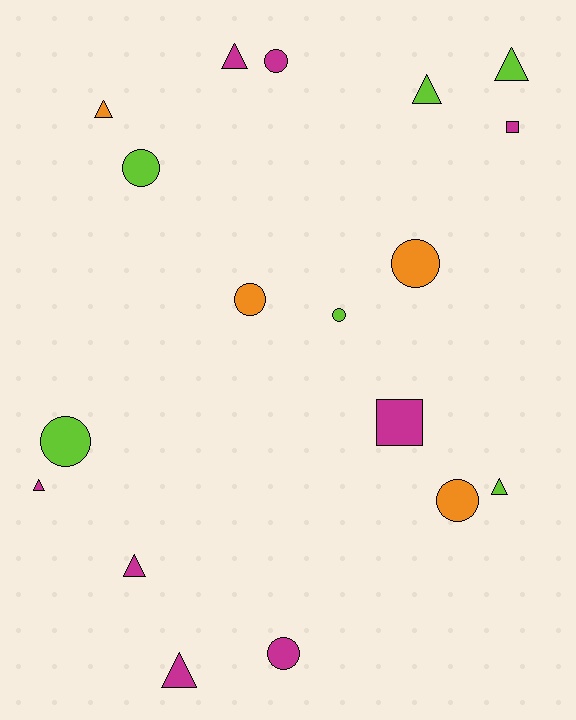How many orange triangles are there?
There is 1 orange triangle.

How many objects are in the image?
There are 18 objects.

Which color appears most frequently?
Magenta, with 8 objects.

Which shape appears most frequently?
Circle, with 8 objects.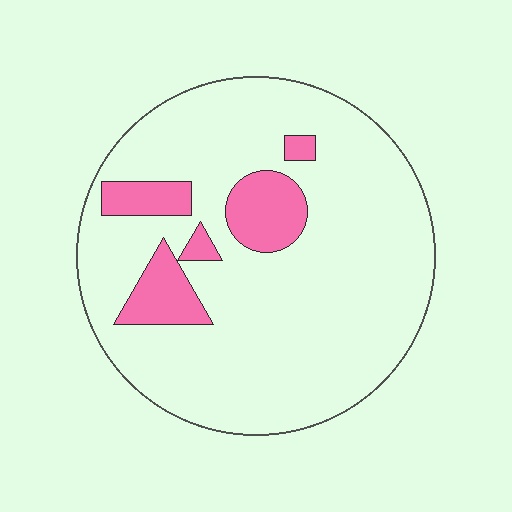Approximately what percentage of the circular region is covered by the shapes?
Approximately 15%.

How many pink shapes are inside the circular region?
5.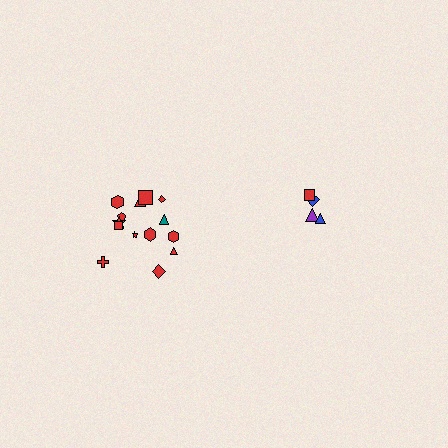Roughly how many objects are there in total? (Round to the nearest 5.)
Roughly 20 objects in total.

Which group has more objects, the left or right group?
The left group.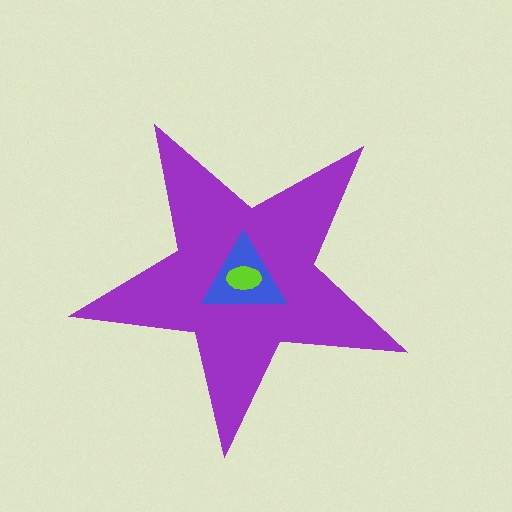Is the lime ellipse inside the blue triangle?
Yes.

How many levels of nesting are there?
3.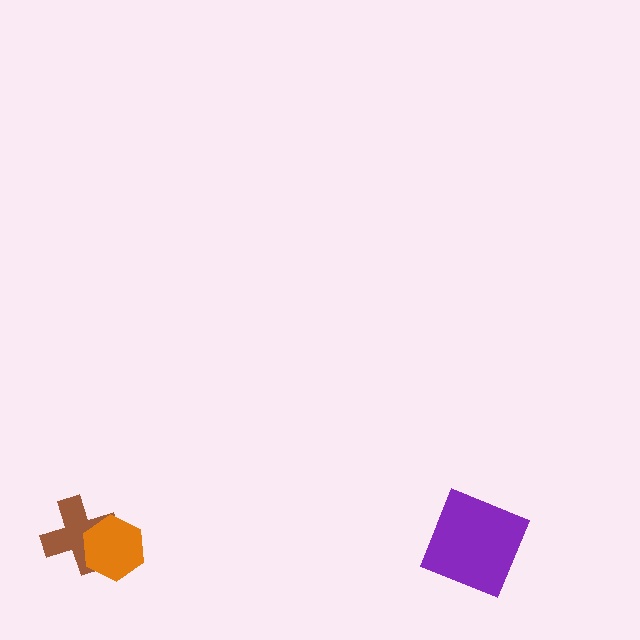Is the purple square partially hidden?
No, no other shape covers it.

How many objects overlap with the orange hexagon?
1 object overlaps with the orange hexagon.